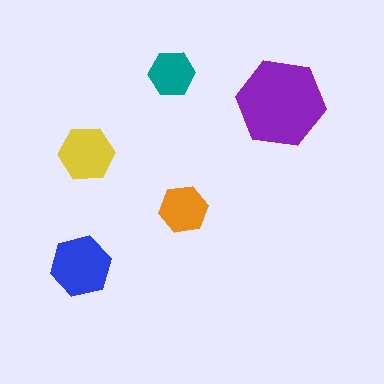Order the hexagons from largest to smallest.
the purple one, the blue one, the yellow one, the orange one, the teal one.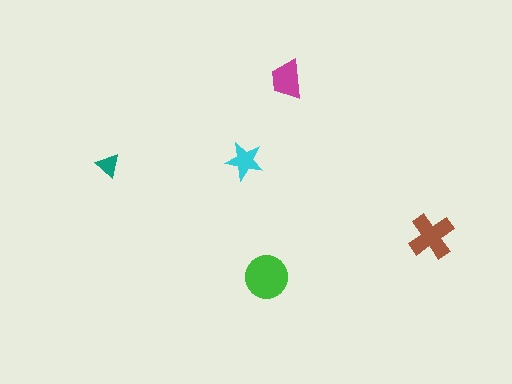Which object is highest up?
The magenta trapezoid is topmost.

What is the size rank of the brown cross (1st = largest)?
2nd.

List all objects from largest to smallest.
The green circle, the brown cross, the magenta trapezoid, the cyan star, the teal triangle.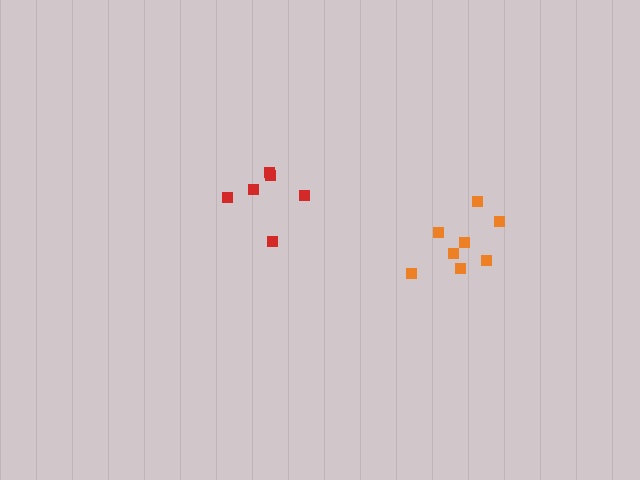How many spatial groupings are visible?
There are 2 spatial groupings.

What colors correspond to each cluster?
The clusters are colored: orange, red.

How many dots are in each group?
Group 1: 8 dots, Group 2: 6 dots (14 total).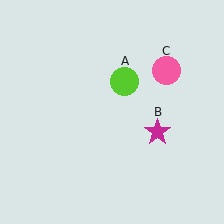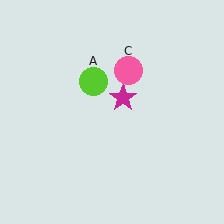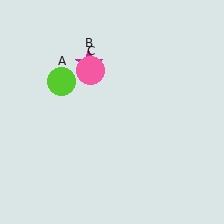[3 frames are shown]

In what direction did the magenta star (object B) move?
The magenta star (object B) moved up and to the left.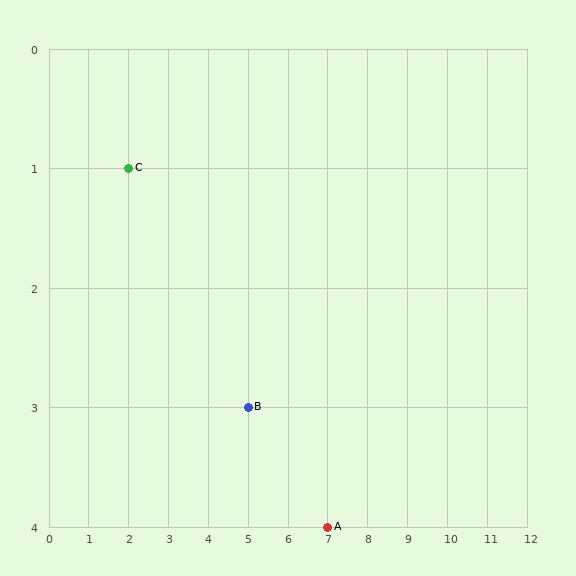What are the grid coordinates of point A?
Point A is at grid coordinates (7, 4).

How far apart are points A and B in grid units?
Points A and B are 2 columns and 1 row apart (about 2.2 grid units diagonally).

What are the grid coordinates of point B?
Point B is at grid coordinates (5, 3).